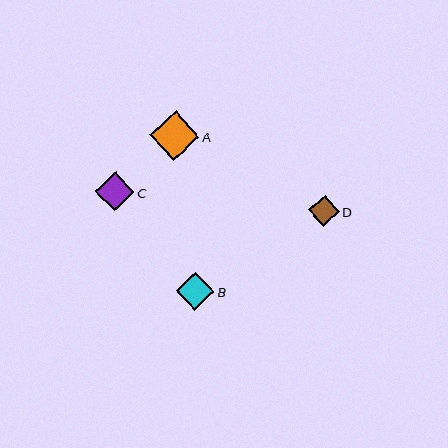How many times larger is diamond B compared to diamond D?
Diamond B is approximately 1.3 times the size of diamond D.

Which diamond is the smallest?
Diamond D is the smallest with a size of approximately 31 pixels.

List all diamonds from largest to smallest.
From largest to smallest: A, C, B, D.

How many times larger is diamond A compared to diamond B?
Diamond A is approximately 1.3 times the size of diamond B.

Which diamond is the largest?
Diamond A is the largest with a size of approximately 50 pixels.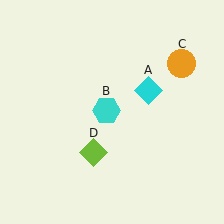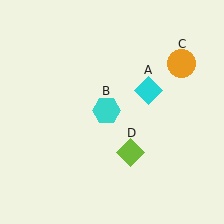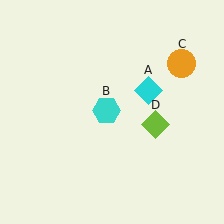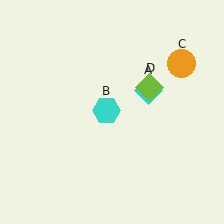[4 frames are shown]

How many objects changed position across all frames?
1 object changed position: lime diamond (object D).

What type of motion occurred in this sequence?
The lime diamond (object D) rotated counterclockwise around the center of the scene.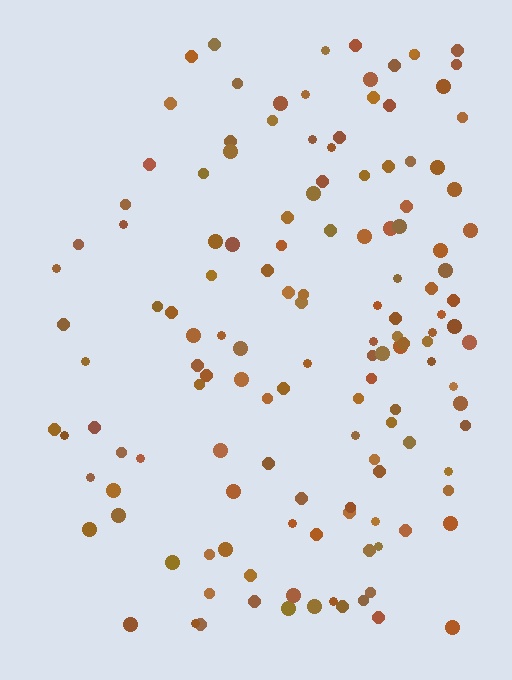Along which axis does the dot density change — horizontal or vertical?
Horizontal.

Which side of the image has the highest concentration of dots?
The right.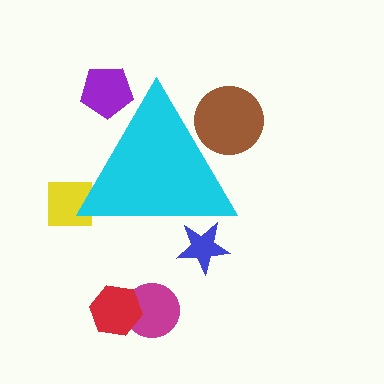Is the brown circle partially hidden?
Yes, the brown circle is partially hidden behind the cyan triangle.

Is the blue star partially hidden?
Yes, the blue star is partially hidden behind the cyan triangle.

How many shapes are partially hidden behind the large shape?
4 shapes are partially hidden.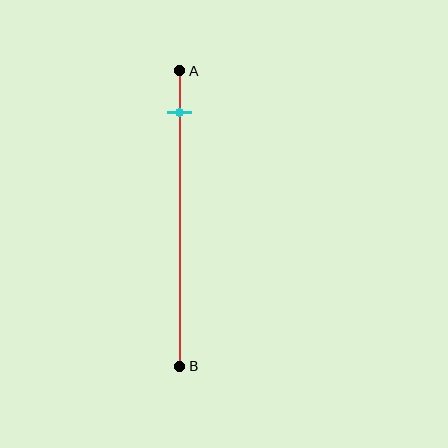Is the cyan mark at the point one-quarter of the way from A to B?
No, the mark is at about 15% from A, not at the 25% one-quarter point.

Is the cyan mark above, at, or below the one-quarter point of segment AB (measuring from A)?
The cyan mark is above the one-quarter point of segment AB.